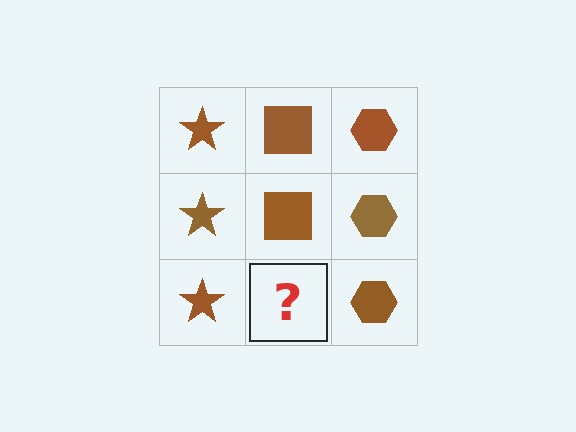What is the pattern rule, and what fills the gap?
The rule is that each column has a consistent shape. The gap should be filled with a brown square.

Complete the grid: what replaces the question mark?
The question mark should be replaced with a brown square.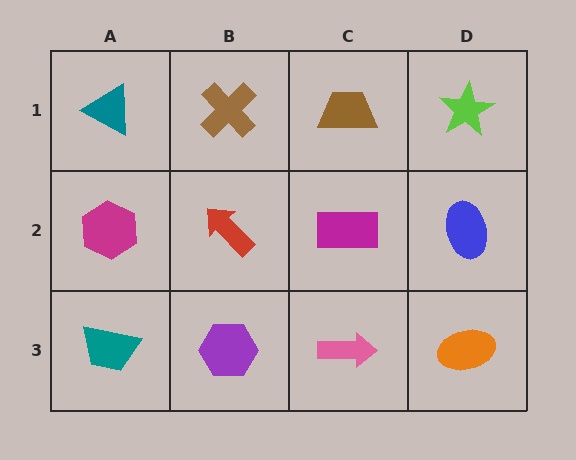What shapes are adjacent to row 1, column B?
A red arrow (row 2, column B), a teal triangle (row 1, column A), a brown trapezoid (row 1, column C).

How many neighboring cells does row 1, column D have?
2.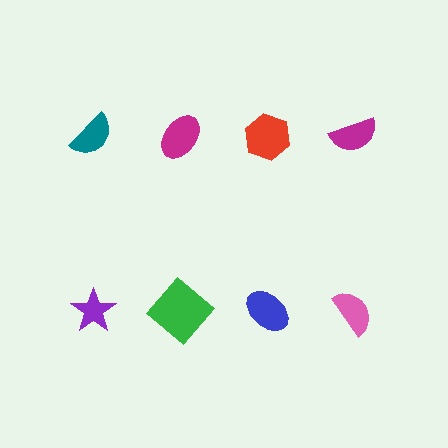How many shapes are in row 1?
4 shapes.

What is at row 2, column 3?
A blue ellipse.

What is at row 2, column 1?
A purple star.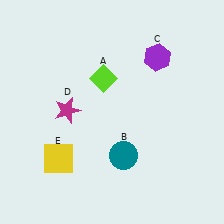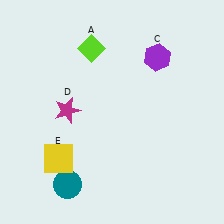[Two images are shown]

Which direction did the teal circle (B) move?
The teal circle (B) moved left.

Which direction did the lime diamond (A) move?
The lime diamond (A) moved up.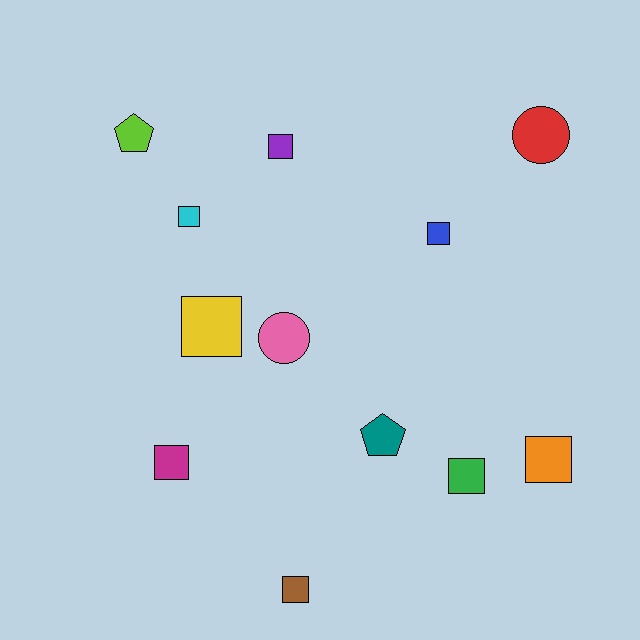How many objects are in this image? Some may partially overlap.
There are 12 objects.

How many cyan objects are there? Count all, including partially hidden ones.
There is 1 cyan object.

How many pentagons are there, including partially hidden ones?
There are 2 pentagons.